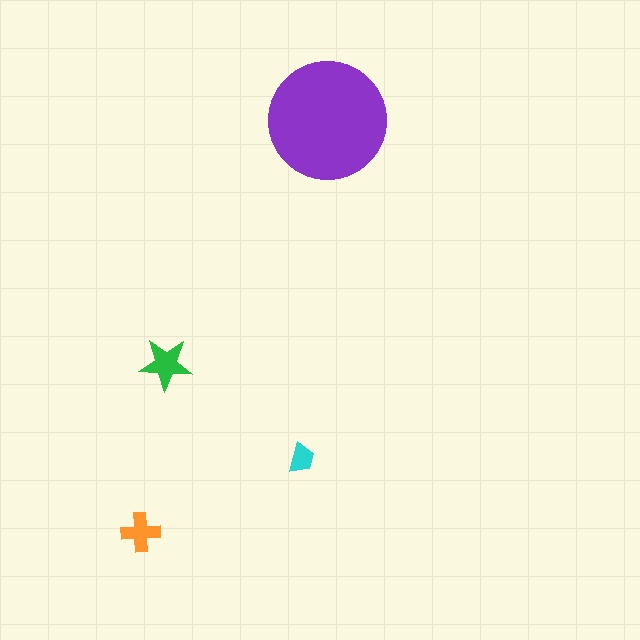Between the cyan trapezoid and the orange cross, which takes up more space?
The orange cross.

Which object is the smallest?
The cyan trapezoid.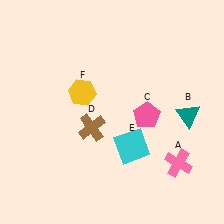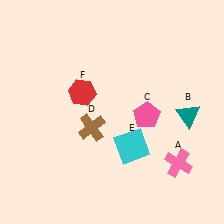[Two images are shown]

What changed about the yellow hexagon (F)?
In Image 1, F is yellow. In Image 2, it changed to red.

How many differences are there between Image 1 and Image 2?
There is 1 difference between the two images.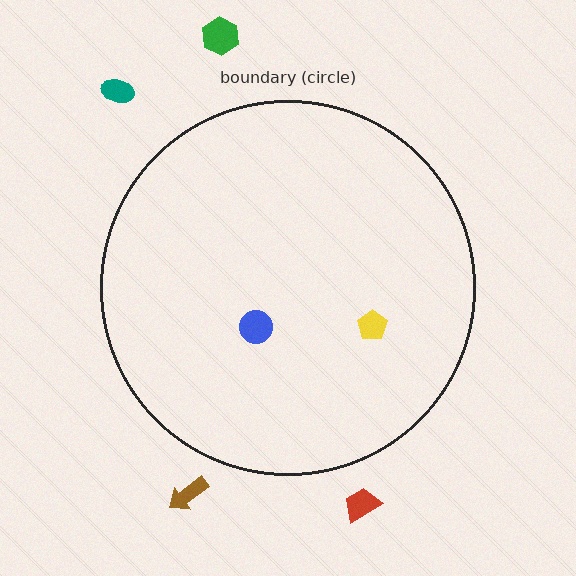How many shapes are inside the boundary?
2 inside, 4 outside.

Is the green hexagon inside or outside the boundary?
Outside.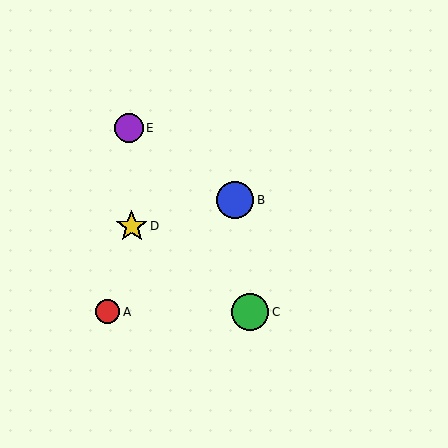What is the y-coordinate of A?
Object A is at y≈312.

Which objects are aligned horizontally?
Objects A, C are aligned horizontally.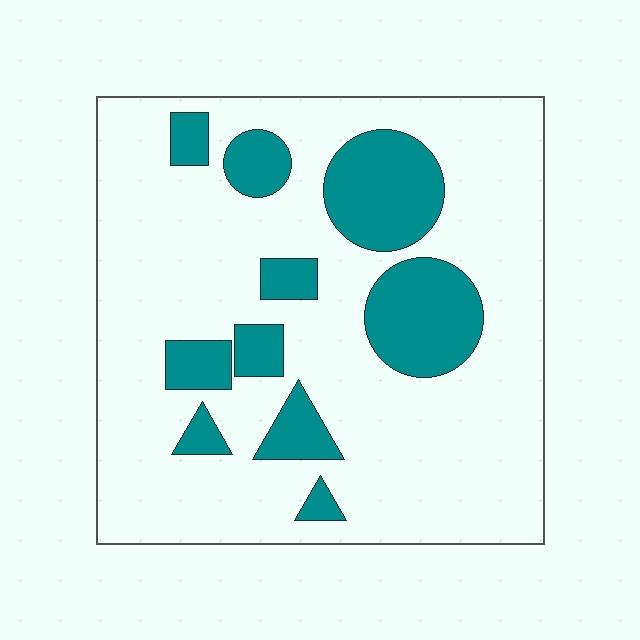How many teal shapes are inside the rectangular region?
10.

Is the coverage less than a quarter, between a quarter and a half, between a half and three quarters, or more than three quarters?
Less than a quarter.